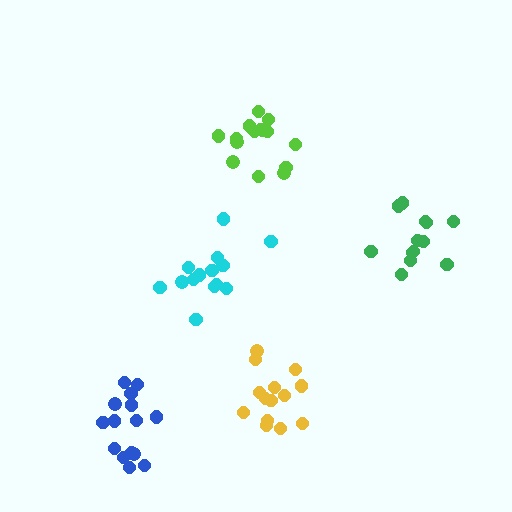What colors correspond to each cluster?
The clusters are colored: lime, cyan, green, blue, yellow.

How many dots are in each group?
Group 1: 16 dots, Group 2: 14 dots, Group 3: 13 dots, Group 4: 15 dots, Group 5: 14 dots (72 total).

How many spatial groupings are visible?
There are 5 spatial groupings.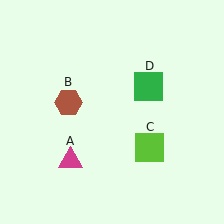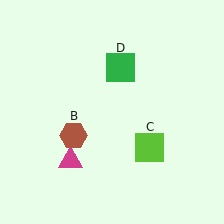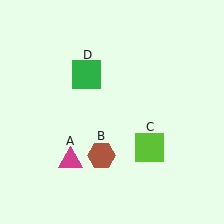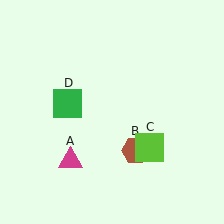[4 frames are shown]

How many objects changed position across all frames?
2 objects changed position: brown hexagon (object B), green square (object D).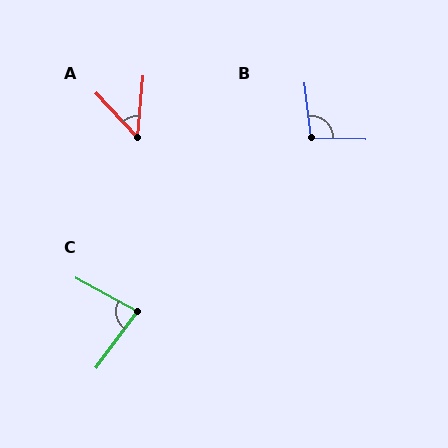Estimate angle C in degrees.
Approximately 83 degrees.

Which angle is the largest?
B, at approximately 99 degrees.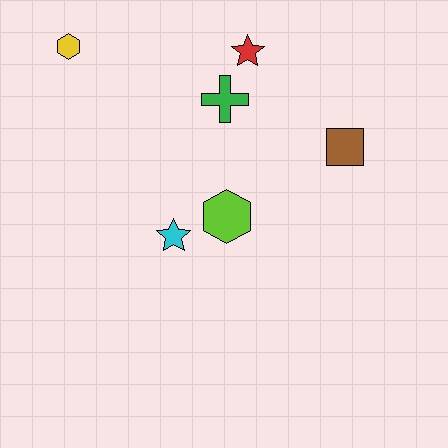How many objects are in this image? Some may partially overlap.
There are 6 objects.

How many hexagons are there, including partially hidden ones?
There are 2 hexagons.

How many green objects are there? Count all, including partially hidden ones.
There is 1 green object.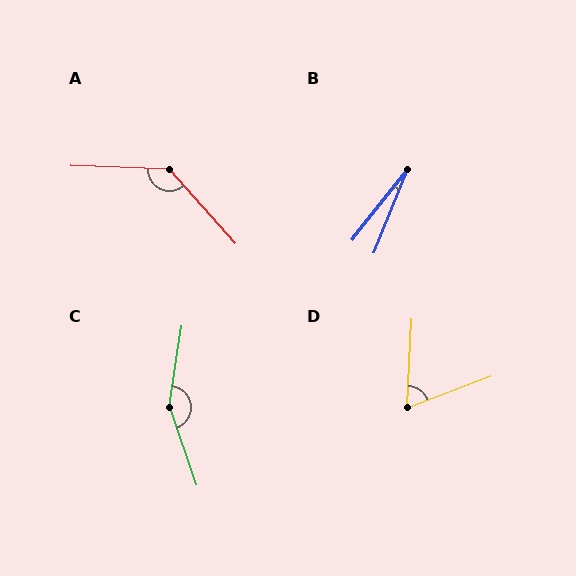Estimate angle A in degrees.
Approximately 134 degrees.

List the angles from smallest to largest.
B (16°), D (66°), A (134°), C (152°).